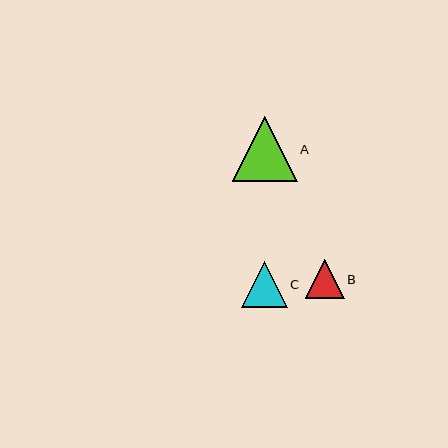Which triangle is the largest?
Triangle A is the largest with a size of approximately 65 pixels.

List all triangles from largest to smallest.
From largest to smallest: A, C, B.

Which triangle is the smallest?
Triangle B is the smallest with a size of approximately 39 pixels.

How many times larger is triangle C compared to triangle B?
Triangle C is approximately 1.2 times the size of triangle B.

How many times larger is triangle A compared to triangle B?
Triangle A is approximately 1.7 times the size of triangle B.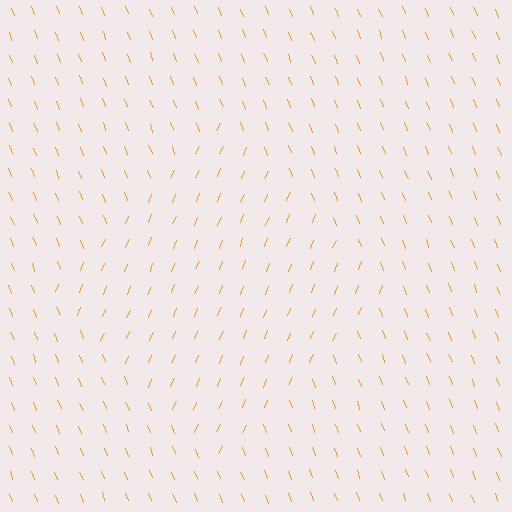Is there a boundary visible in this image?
Yes, there is a texture boundary formed by a change in line orientation.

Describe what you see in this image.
The image is filled with small orange line segments. A diamond region in the image has lines oriented differently from the surrounding lines, creating a visible texture boundary.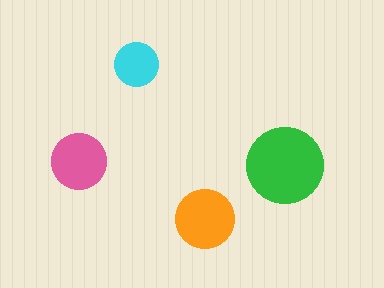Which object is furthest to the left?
The pink circle is leftmost.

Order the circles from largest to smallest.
the green one, the orange one, the pink one, the cyan one.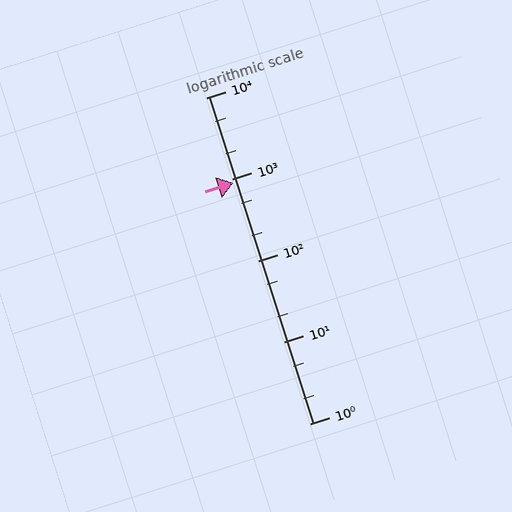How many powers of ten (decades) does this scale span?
The scale spans 4 decades, from 1 to 10000.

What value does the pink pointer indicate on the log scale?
The pointer indicates approximately 910.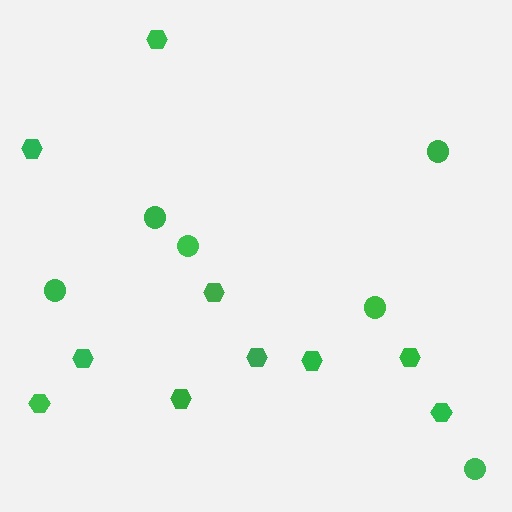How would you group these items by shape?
There are 2 groups: one group of circles (6) and one group of hexagons (10).